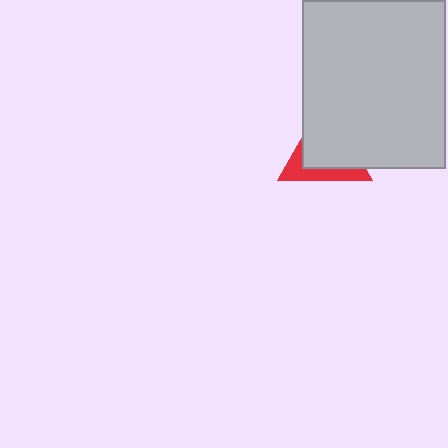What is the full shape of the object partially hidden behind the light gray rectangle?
The partially hidden object is a red triangle.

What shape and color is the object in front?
The object in front is a light gray rectangle.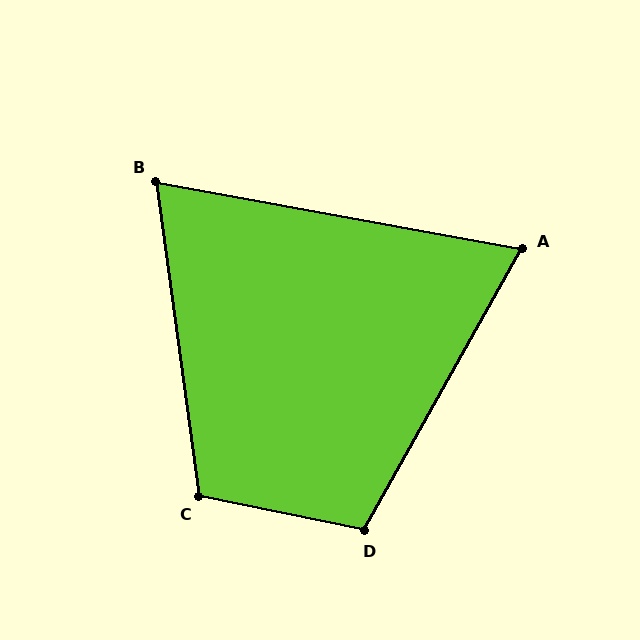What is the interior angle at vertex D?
Approximately 108 degrees (obtuse).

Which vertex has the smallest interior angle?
A, at approximately 71 degrees.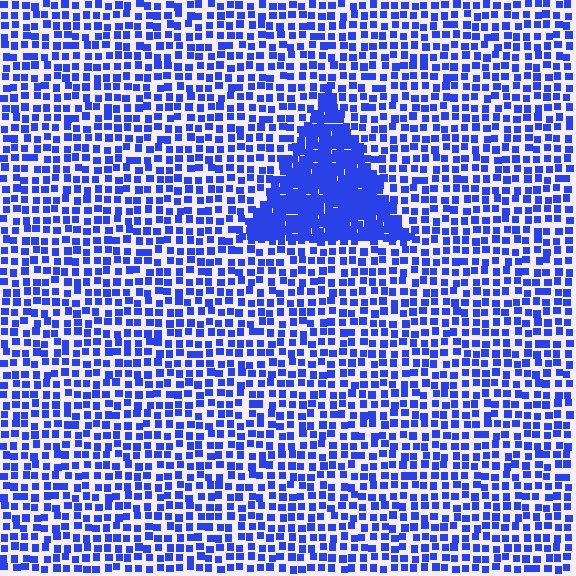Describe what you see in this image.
The image contains small blue elements arranged at two different densities. A triangle-shaped region is visible where the elements are more densely packed than the surrounding area.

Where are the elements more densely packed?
The elements are more densely packed inside the triangle boundary.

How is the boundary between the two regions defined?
The boundary is defined by a change in element density (approximately 2.5x ratio). All elements are the same color, size, and shape.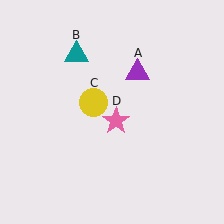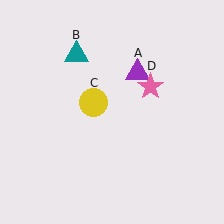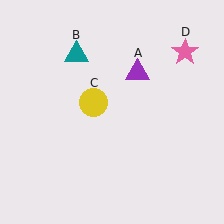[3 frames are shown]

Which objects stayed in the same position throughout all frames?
Purple triangle (object A) and teal triangle (object B) and yellow circle (object C) remained stationary.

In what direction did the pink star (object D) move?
The pink star (object D) moved up and to the right.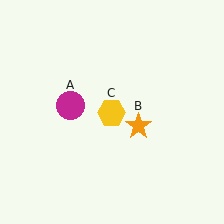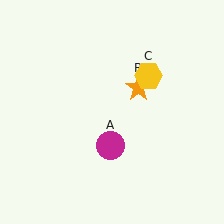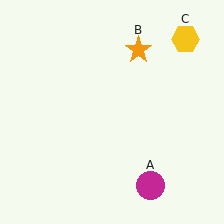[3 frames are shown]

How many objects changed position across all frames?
3 objects changed position: magenta circle (object A), orange star (object B), yellow hexagon (object C).